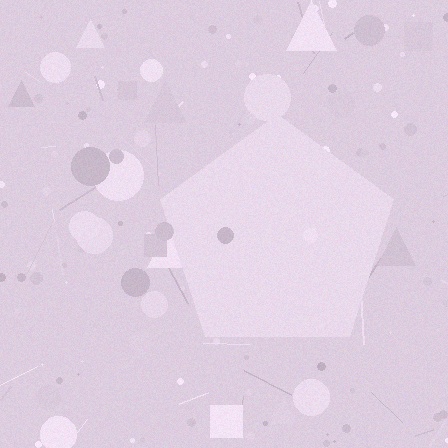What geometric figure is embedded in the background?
A pentagon is embedded in the background.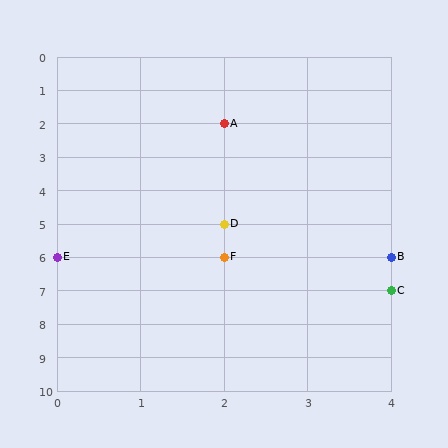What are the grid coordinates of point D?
Point D is at grid coordinates (2, 5).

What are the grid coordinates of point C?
Point C is at grid coordinates (4, 7).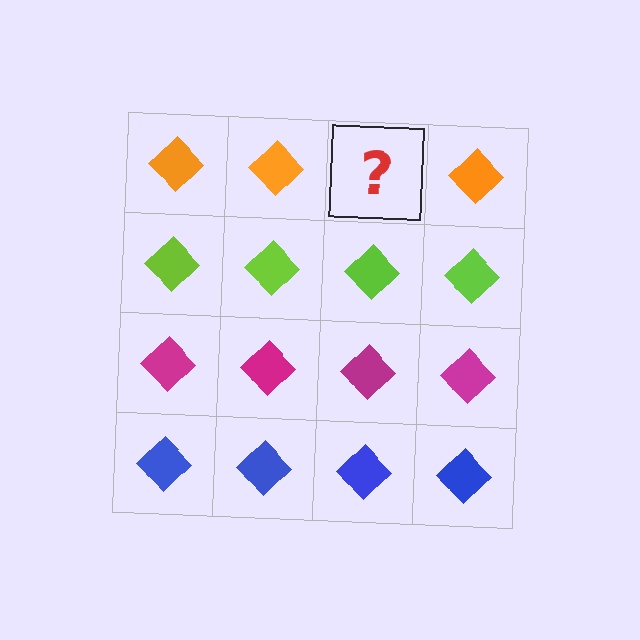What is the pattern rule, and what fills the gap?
The rule is that each row has a consistent color. The gap should be filled with an orange diamond.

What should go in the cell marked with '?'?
The missing cell should contain an orange diamond.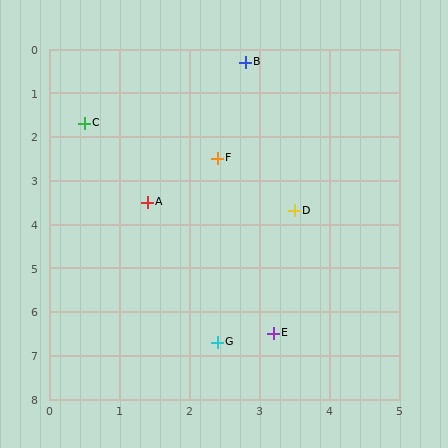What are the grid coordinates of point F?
Point F is at approximately (2.4, 2.5).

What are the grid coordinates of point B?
Point B is at approximately (2.8, 0.3).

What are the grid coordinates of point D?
Point D is at approximately (3.5, 3.7).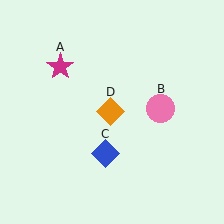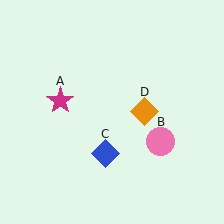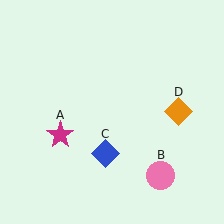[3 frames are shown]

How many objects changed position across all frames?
3 objects changed position: magenta star (object A), pink circle (object B), orange diamond (object D).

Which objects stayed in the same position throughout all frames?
Blue diamond (object C) remained stationary.